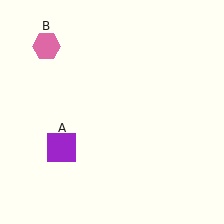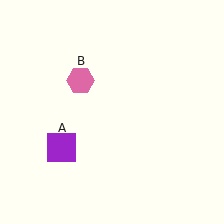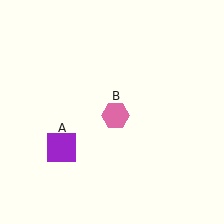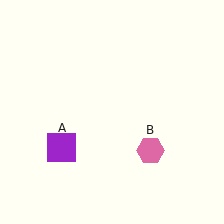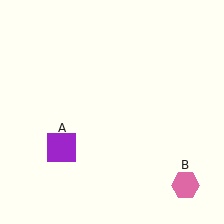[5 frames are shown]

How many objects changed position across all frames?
1 object changed position: pink hexagon (object B).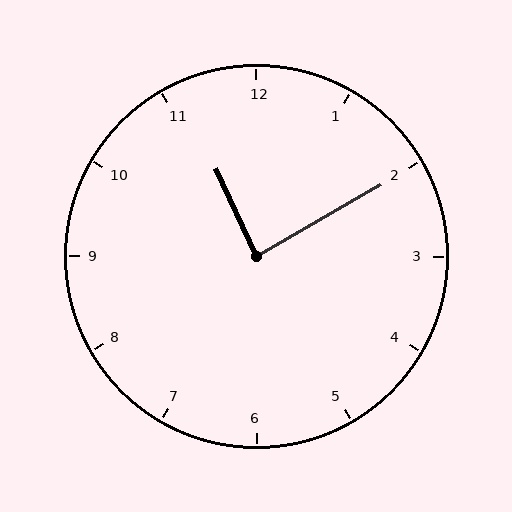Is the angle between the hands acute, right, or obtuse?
It is right.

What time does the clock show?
11:10.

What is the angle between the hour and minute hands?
Approximately 85 degrees.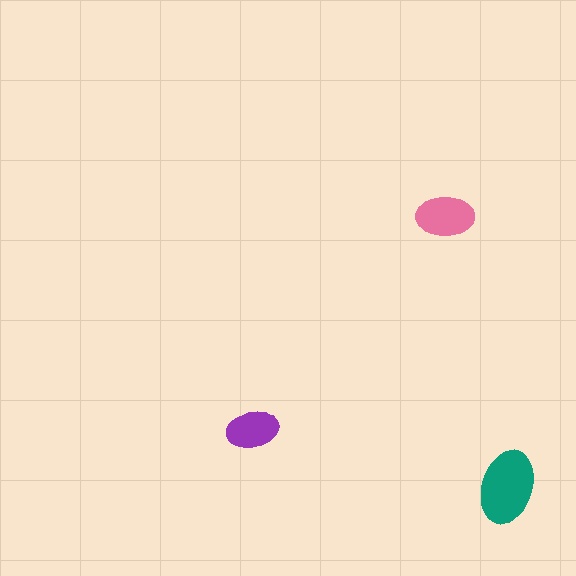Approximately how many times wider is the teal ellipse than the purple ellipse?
About 1.5 times wider.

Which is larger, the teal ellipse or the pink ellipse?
The teal one.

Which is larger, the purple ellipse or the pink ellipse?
The pink one.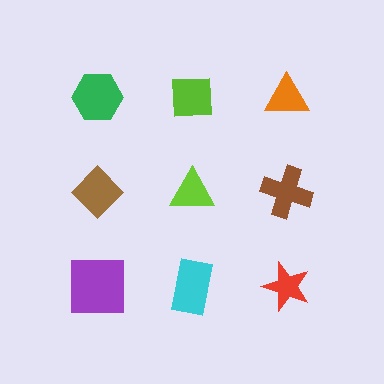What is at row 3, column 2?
A cyan rectangle.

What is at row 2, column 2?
A lime triangle.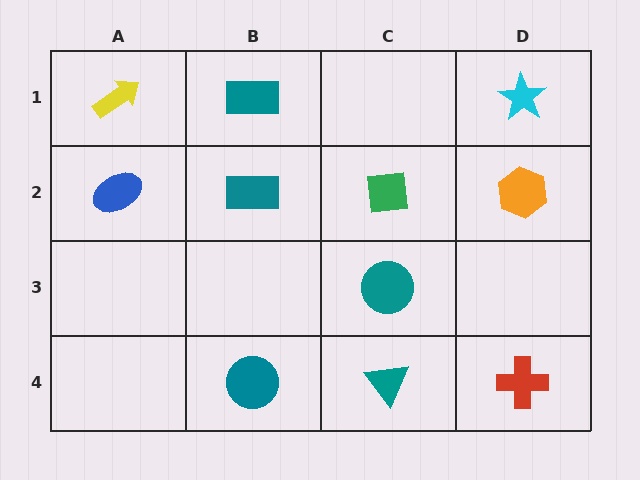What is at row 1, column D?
A cyan star.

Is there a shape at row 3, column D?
No, that cell is empty.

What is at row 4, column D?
A red cross.